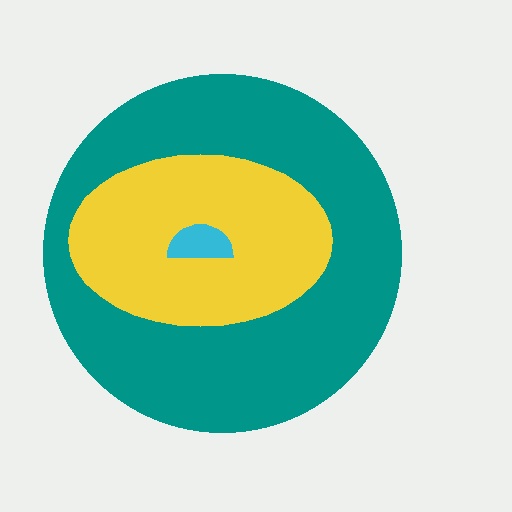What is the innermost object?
The cyan semicircle.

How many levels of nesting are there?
3.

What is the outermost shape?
The teal circle.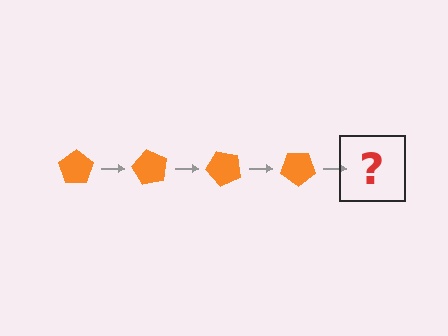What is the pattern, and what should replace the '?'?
The pattern is that the pentagon rotates 60 degrees each step. The '?' should be an orange pentagon rotated 240 degrees.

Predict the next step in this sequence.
The next step is an orange pentagon rotated 240 degrees.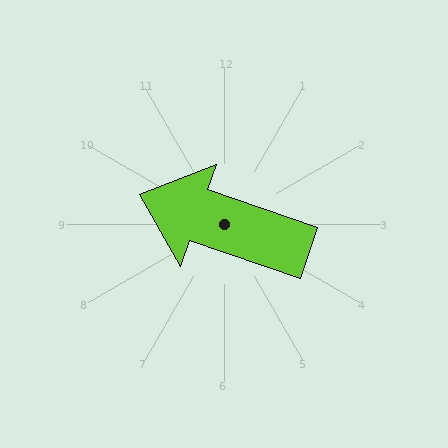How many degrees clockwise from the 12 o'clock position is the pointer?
Approximately 289 degrees.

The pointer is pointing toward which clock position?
Roughly 10 o'clock.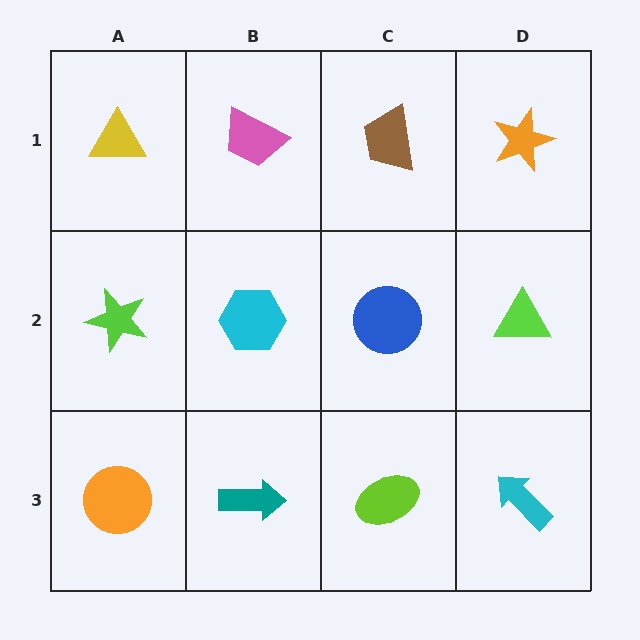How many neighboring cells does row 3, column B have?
3.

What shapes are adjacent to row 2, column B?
A pink trapezoid (row 1, column B), a teal arrow (row 3, column B), a lime star (row 2, column A), a blue circle (row 2, column C).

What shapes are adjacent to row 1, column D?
A lime triangle (row 2, column D), a brown trapezoid (row 1, column C).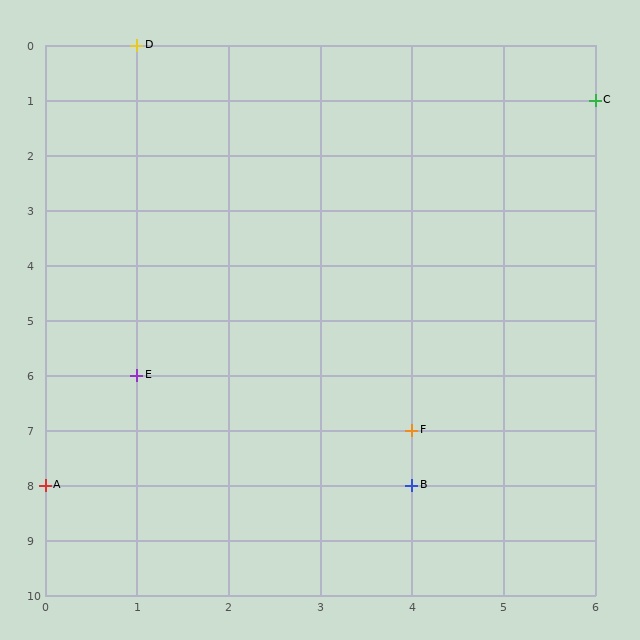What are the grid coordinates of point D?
Point D is at grid coordinates (1, 0).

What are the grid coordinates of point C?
Point C is at grid coordinates (6, 1).